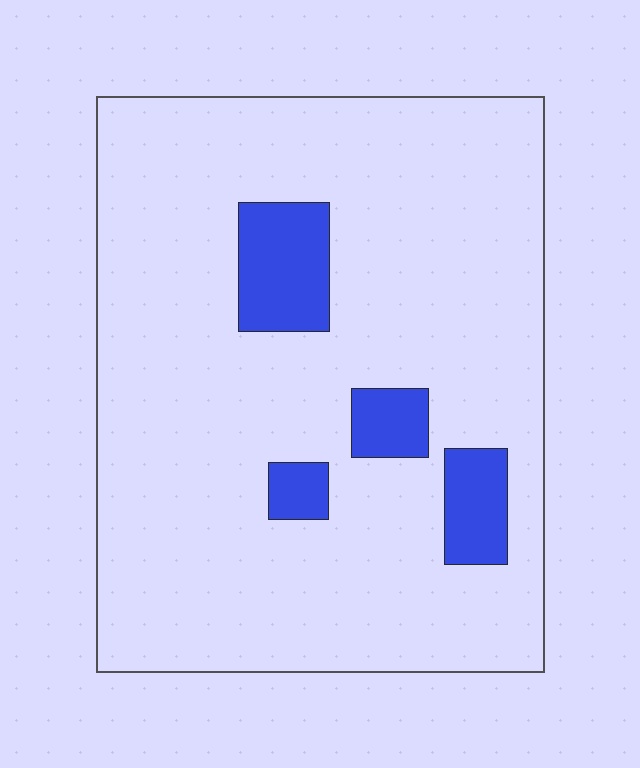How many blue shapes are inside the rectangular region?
4.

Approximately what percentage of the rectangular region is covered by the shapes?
Approximately 10%.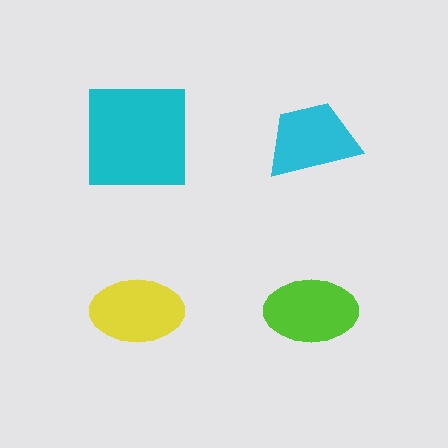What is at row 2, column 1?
A yellow ellipse.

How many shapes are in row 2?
2 shapes.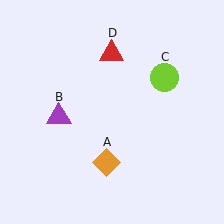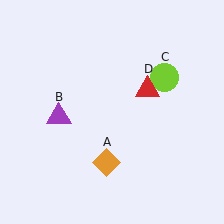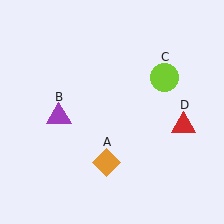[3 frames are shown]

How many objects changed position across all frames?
1 object changed position: red triangle (object D).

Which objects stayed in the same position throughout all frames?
Orange diamond (object A) and purple triangle (object B) and lime circle (object C) remained stationary.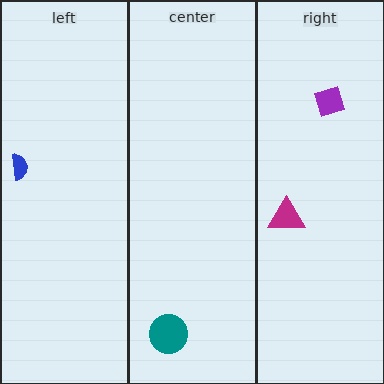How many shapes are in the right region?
2.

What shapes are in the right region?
The magenta triangle, the purple diamond.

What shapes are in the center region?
The teal circle.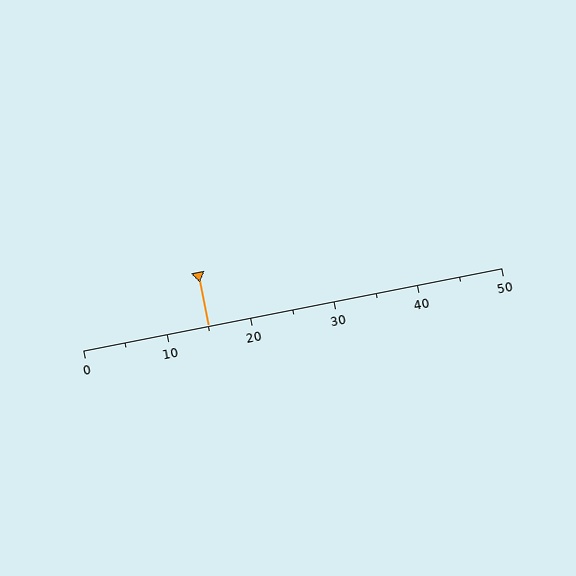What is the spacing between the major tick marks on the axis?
The major ticks are spaced 10 apart.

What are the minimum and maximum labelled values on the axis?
The axis runs from 0 to 50.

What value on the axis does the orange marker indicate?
The marker indicates approximately 15.